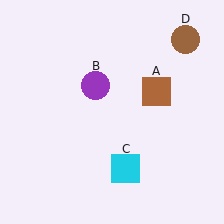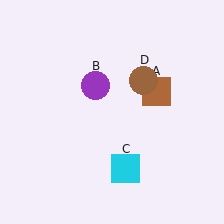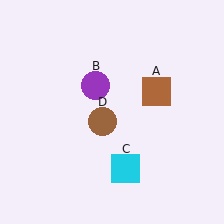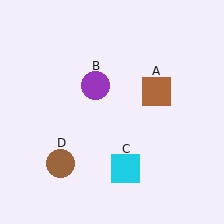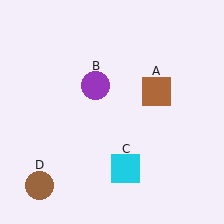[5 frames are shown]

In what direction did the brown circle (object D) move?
The brown circle (object D) moved down and to the left.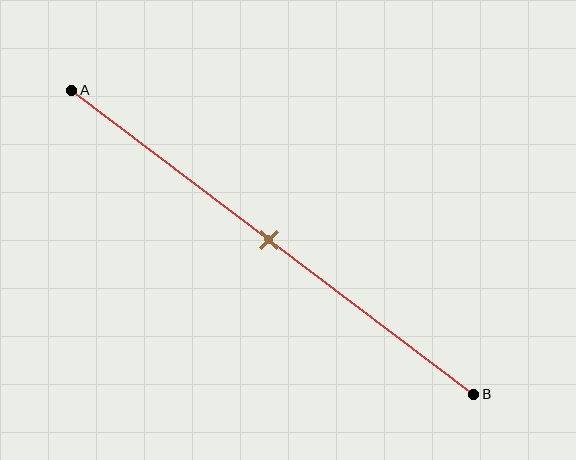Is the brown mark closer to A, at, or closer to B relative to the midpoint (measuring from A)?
The brown mark is approximately at the midpoint of segment AB.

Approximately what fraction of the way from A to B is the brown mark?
The brown mark is approximately 50% of the way from A to B.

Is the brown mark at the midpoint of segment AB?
Yes, the mark is approximately at the midpoint.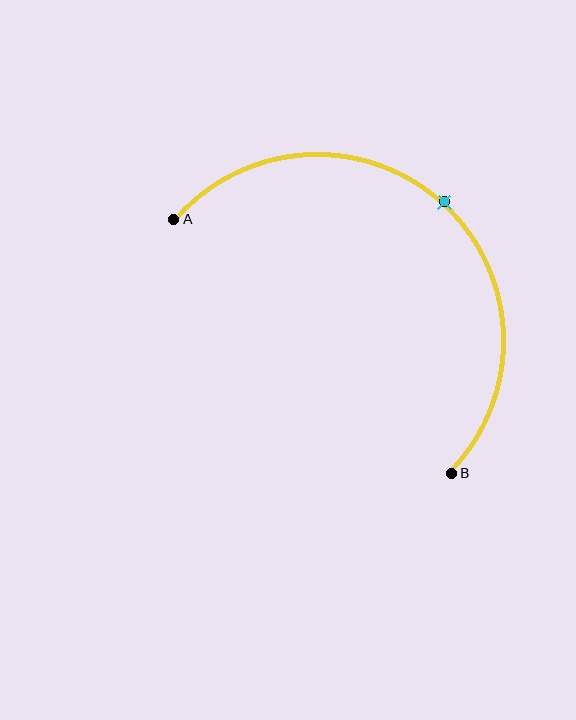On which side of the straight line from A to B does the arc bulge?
The arc bulges above and to the right of the straight line connecting A and B.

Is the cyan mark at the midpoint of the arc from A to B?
Yes. The cyan mark lies on the arc at equal arc-length from both A and B — it is the arc midpoint.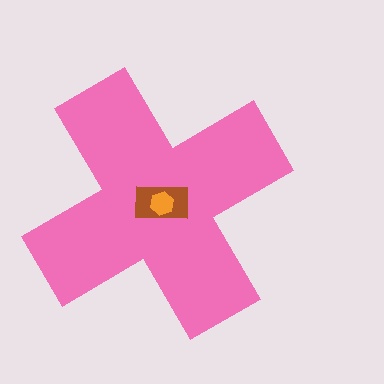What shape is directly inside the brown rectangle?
The orange hexagon.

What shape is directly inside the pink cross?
The brown rectangle.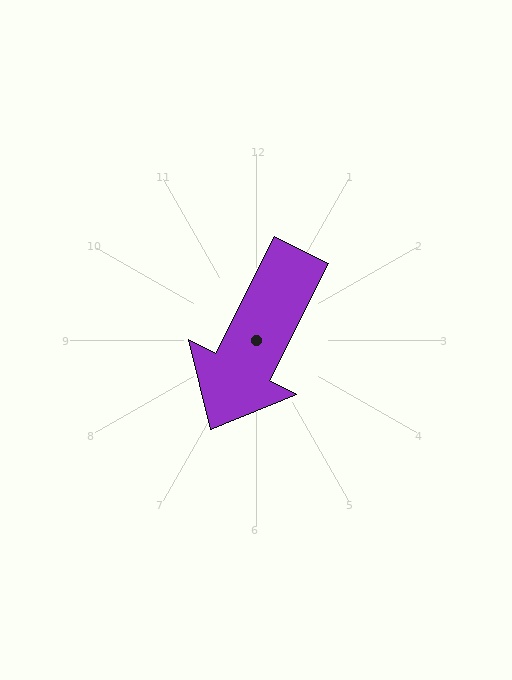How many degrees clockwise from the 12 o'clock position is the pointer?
Approximately 207 degrees.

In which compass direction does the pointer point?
Southwest.